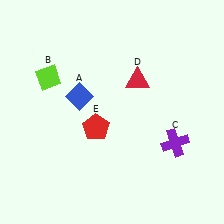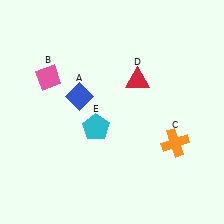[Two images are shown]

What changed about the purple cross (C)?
In Image 1, C is purple. In Image 2, it changed to orange.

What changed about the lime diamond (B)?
In Image 1, B is lime. In Image 2, it changed to pink.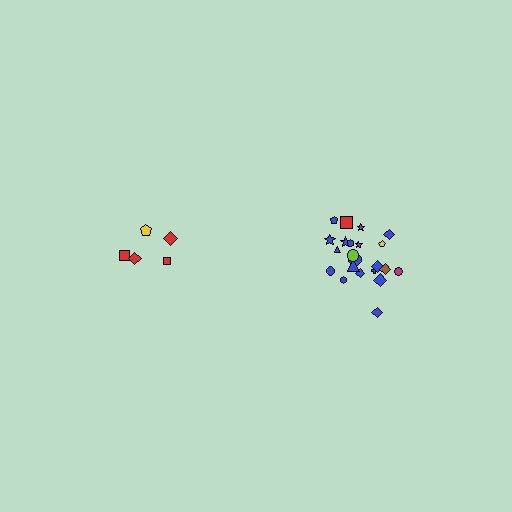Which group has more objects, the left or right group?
The right group.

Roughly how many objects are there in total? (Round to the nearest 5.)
Roughly 25 objects in total.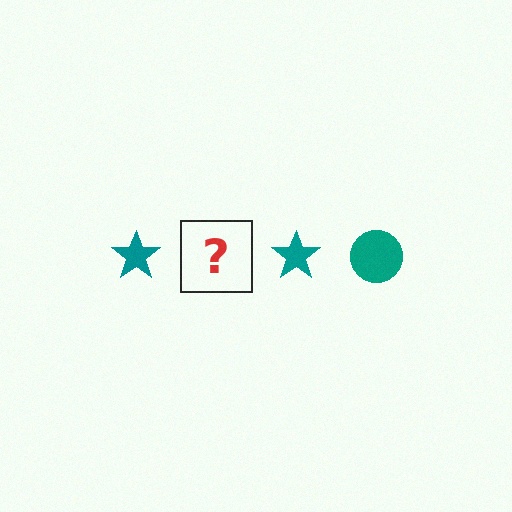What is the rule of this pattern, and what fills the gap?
The rule is that the pattern cycles through star, circle shapes in teal. The gap should be filled with a teal circle.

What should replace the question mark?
The question mark should be replaced with a teal circle.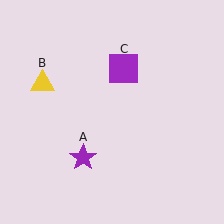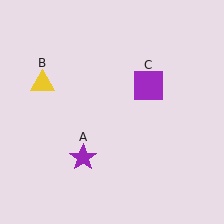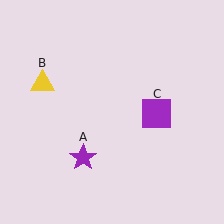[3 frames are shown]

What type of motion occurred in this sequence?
The purple square (object C) rotated clockwise around the center of the scene.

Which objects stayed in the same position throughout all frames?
Purple star (object A) and yellow triangle (object B) remained stationary.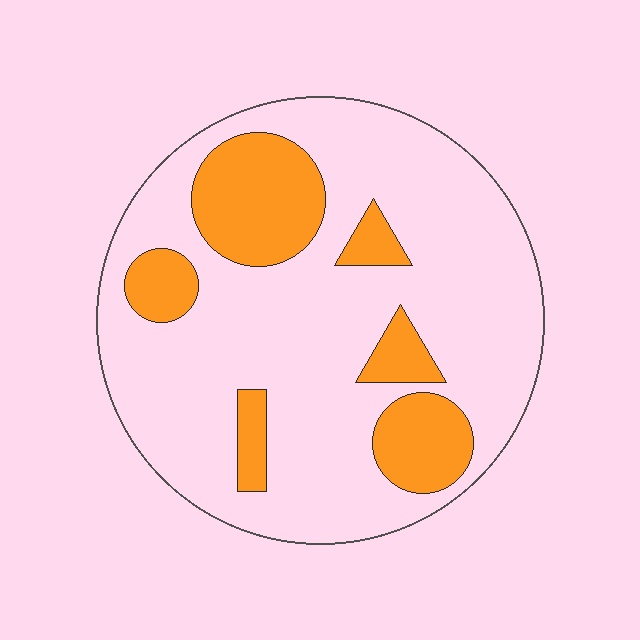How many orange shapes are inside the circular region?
6.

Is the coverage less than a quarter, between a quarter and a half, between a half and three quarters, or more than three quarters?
Less than a quarter.